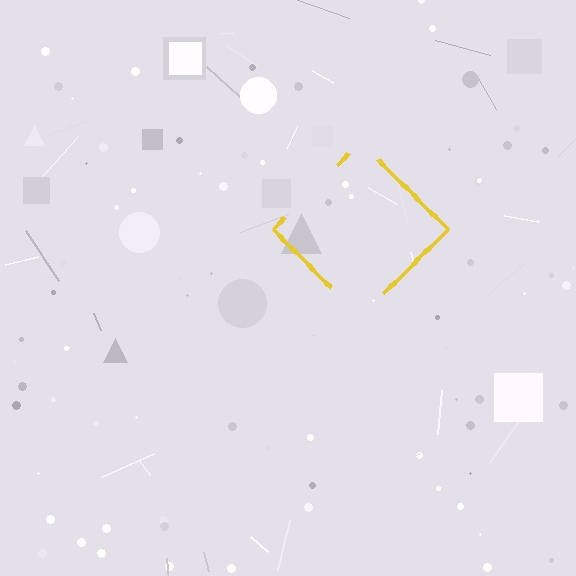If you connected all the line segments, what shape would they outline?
They would outline a diamond.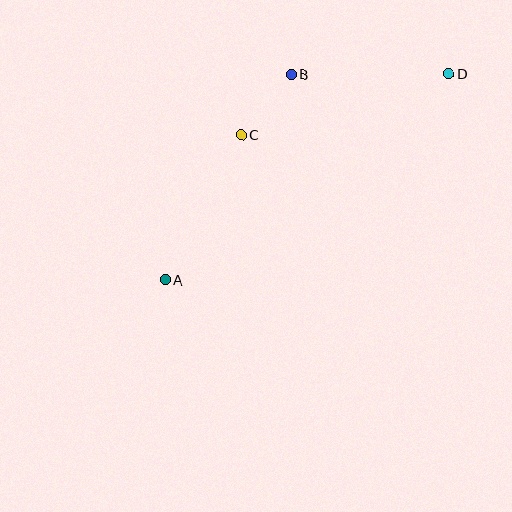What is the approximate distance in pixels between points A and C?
The distance between A and C is approximately 164 pixels.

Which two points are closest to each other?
Points B and C are closest to each other.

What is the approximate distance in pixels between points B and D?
The distance between B and D is approximately 158 pixels.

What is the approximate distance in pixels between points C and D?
The distance between C and D is approximately 217 pixels.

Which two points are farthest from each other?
Points A and D are farthest from each other.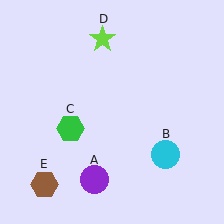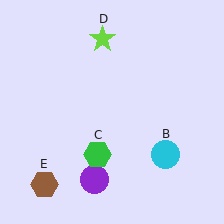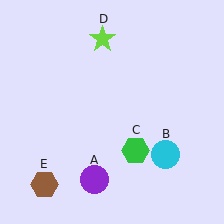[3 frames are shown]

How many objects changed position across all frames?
1 object changed position: green hexagon (object C).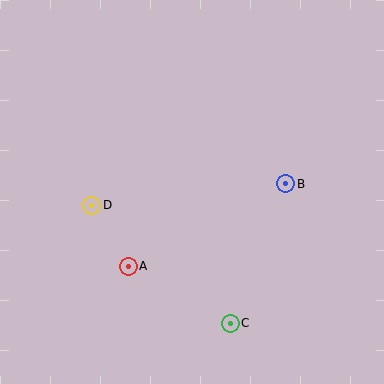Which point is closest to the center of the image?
Point B at (286, 184) is closest to the center.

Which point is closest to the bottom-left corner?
Point A is closest to the bottom-left corner.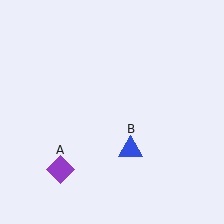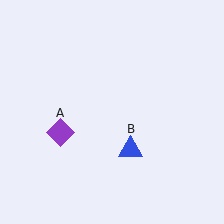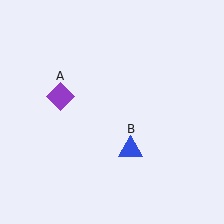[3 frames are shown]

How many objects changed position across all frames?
1 object changed position: purple diamond (object A).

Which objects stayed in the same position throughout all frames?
Blue triangle (object B) remained stationary.